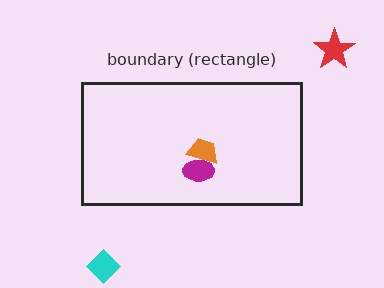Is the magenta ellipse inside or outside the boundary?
Inside.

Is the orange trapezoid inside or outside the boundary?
Inside.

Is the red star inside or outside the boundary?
Outside.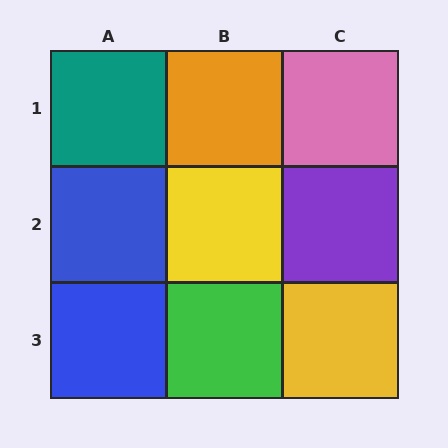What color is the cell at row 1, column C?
Pink.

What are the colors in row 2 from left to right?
Blue, yellow, purple.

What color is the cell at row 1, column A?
Teal.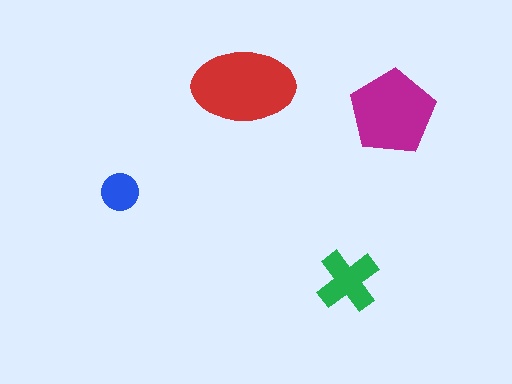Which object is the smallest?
The blue circle.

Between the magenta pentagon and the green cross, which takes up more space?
The magenta pentagon.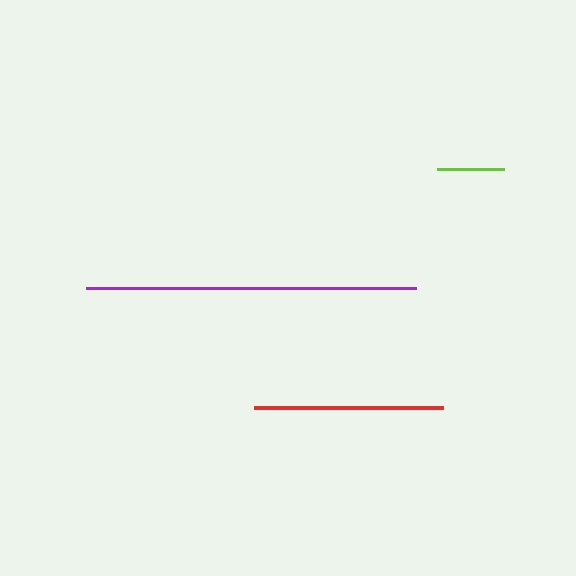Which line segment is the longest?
The purple line is the longest at approximately 330 pixels.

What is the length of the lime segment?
The lime segment is approximately 67 pixels long.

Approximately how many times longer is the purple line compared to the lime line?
The purple line is approximately 4.9 times the length of the lime line.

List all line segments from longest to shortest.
From longest to shortest: purple, red, lime.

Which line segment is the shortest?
The lime line is the shortest at approximately 67 pixels.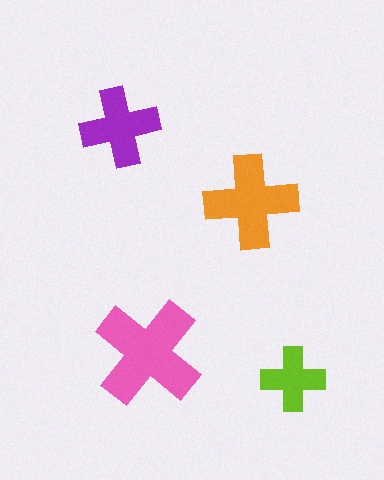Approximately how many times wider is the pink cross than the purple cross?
About 1.5 times wider.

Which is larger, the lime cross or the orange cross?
The orange one.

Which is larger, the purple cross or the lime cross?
The purple one.